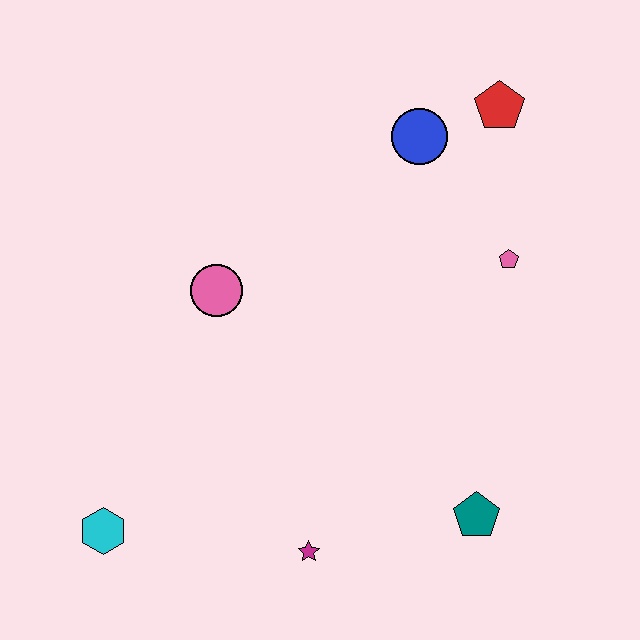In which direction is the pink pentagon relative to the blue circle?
The pink pentagon is below the blue circle.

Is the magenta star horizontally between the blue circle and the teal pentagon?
No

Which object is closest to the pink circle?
The blue circle is closest to the pink circle.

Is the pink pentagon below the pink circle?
No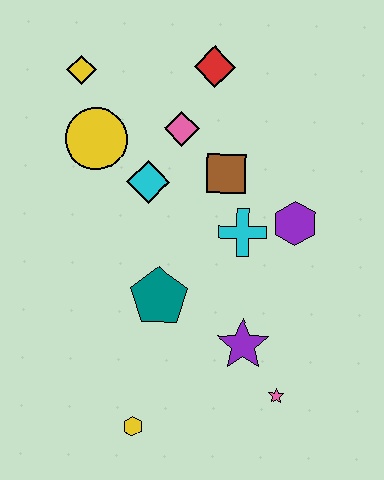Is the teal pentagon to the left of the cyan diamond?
No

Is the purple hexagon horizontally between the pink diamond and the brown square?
No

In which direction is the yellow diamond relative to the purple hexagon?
The yellow diamond is to the left of the purple hexagon.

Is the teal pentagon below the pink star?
No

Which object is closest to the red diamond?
The pink diamond is closest to the red diamond.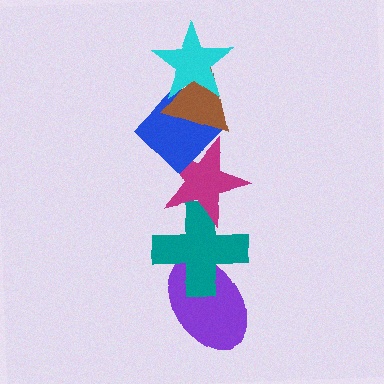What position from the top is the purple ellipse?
The purple ellipse is 6th from the top.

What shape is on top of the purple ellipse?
The teal cross is on top of the purple ellipse.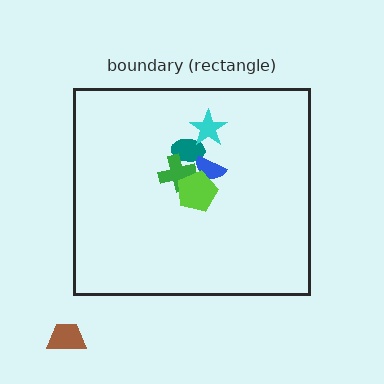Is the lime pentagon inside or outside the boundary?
Inside.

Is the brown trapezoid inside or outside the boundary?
Outside.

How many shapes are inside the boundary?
5 inside, 1 outside.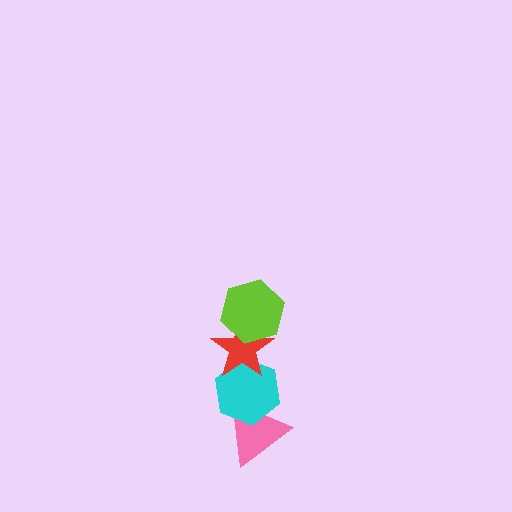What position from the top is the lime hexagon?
The lime hexagon is 1st from the top.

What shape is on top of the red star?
The lime hexagon is on top of the red star.